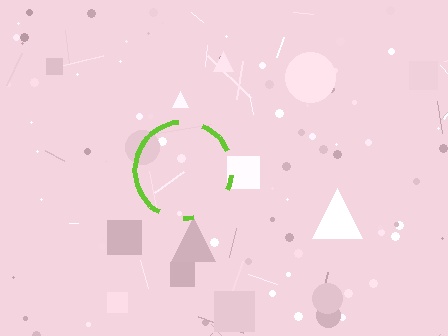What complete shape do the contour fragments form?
The contour fragments form a circle.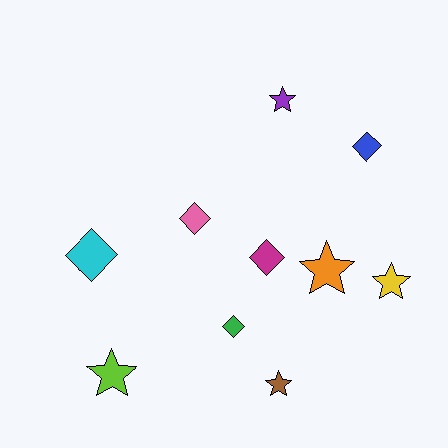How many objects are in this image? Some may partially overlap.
There are 10 objects.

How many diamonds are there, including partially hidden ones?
There are 5 diamonds.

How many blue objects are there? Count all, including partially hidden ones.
There is 1 blue object.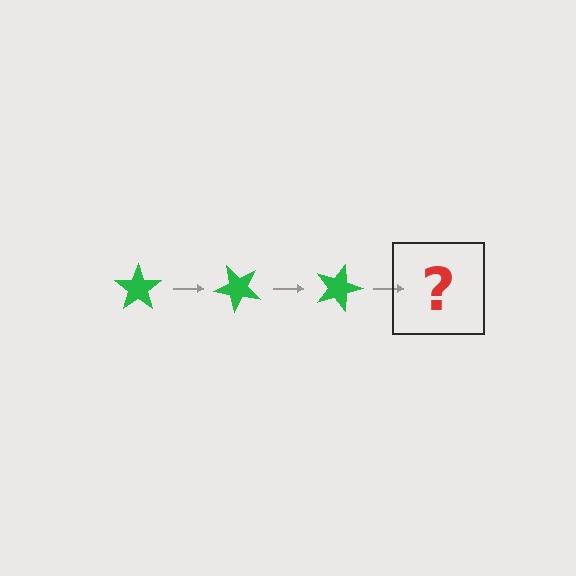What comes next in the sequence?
The next element should be a green star rotated 135 degrees.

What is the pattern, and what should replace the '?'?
The pattern is that the star rotates 45 degrees each step. The '?' should be a green star rotated 135 degrees.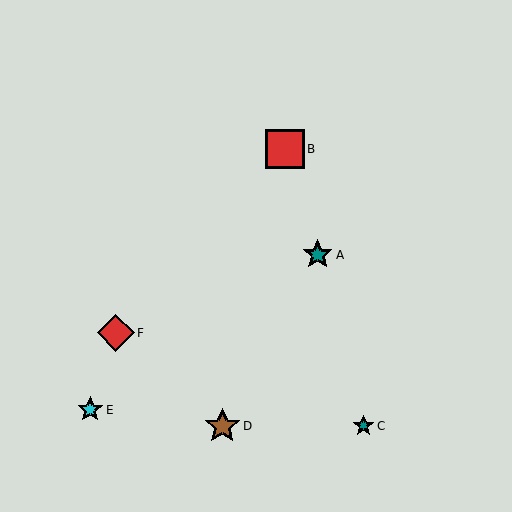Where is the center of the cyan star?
The center of the cyan star is at (90, 410).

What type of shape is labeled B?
Shape B is a red square.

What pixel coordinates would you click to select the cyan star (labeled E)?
Click at (90, 410) to select the cyan star E.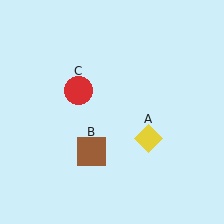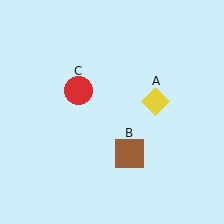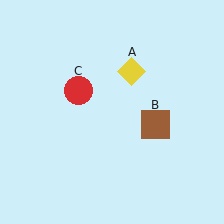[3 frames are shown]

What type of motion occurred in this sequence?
The yellow diamond (object A), brown square (object B) rotated counterclockwise around the center of the scene.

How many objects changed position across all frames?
2 objects changed position: yellow diamond (object A), brown square (object B).